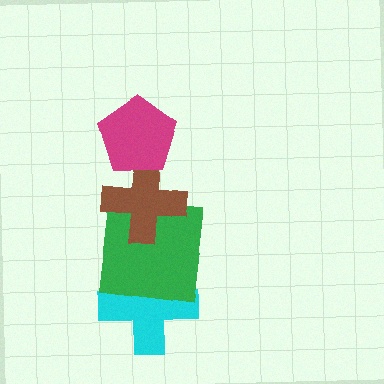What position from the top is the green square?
The green square is 3rd from the top.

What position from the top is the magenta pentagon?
The magenta pentagon is 1st from the top.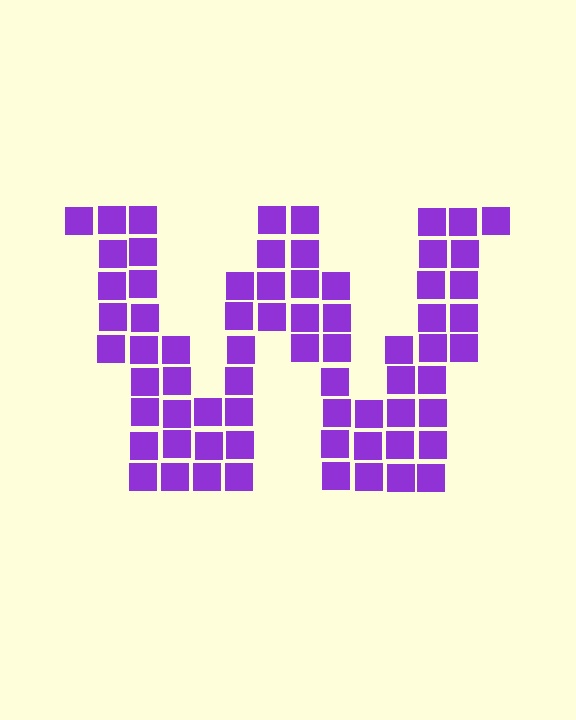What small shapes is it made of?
It is made of small squares.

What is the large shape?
The large shape is the letter W.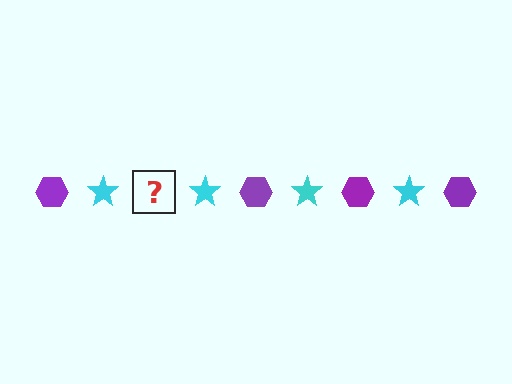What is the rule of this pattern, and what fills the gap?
The rule is that the pattern alternates between purple hexagon and cyan star. The gap should be filled with a purple hexagon.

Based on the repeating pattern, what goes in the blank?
The blank should be a purple hexagon.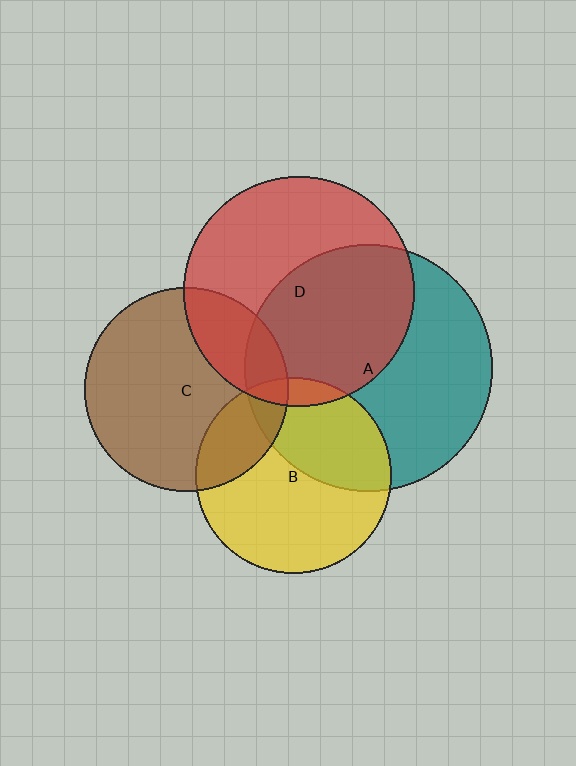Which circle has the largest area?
Circle A (teal).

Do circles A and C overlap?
Yes.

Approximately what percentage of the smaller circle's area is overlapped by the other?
Approximately 10%.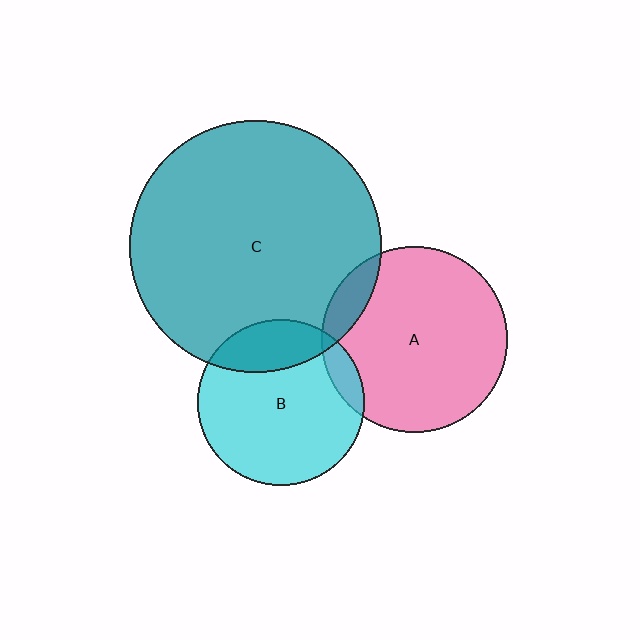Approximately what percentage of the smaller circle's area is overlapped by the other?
Approximately 20%.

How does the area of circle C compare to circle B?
Approximately 2.3 times.